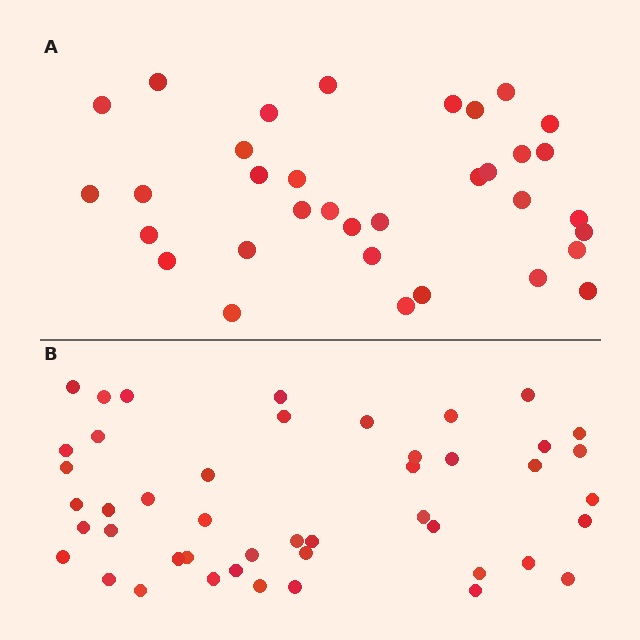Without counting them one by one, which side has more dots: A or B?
Region B (the bottom region) has more dots.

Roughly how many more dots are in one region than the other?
Region B has roughly 12 or so more dots than region A.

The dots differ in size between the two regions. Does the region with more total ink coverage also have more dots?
No. Region A has more total ink coverage because its dots are larger, but region B actually contains more individual dots. Total area can be misleading — the number of items is what matters here.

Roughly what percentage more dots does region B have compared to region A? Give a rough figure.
About 35% more.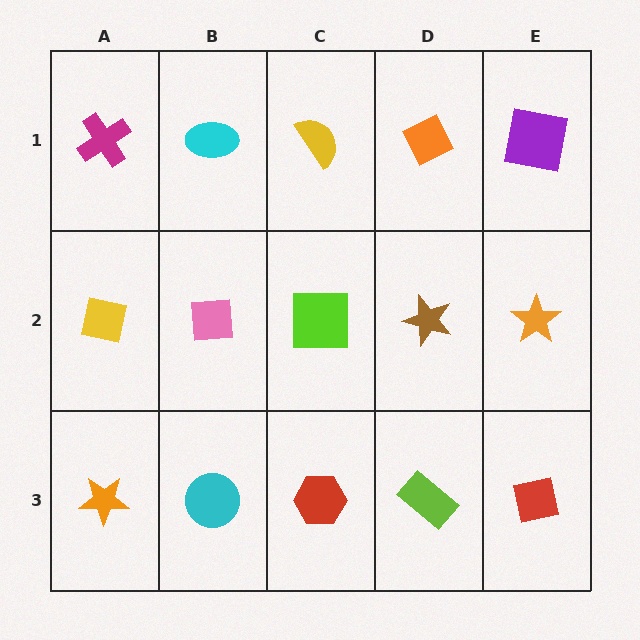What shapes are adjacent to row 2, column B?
A cyan ellipse (row 1, column B), a cyan circle (row 3, column B), a yellow square (row 2, column A), a lime square (row 2, column C).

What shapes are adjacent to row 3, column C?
A lime square (row 2, column C), a cyan circle (row 3, column B), a lime rectangle (row 3, column D).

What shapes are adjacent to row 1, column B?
A pink square (row 2, column B), a magenta cross (row 1, column A), a yellow semicircle (row 1, column C).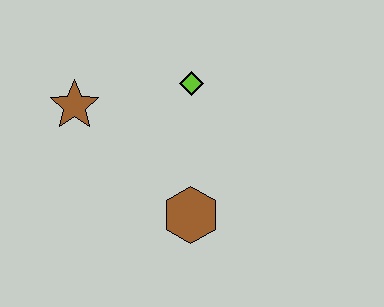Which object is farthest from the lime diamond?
The brown hexagon is farthest from the lime diamond.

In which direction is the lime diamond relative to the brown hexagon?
The lime diamond is above the brown hexagon.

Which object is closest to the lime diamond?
The brown star is closest to the lime diamond.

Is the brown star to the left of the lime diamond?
Yes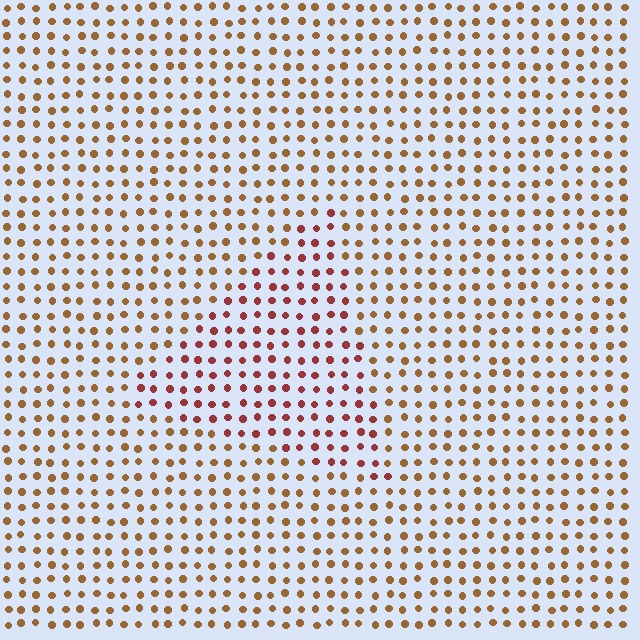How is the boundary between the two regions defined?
The boundary is defined purely by a slight shift in hue (about 36 degrees). Spacing, size, and orientation are identical on both sides.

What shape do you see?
I see a triangle.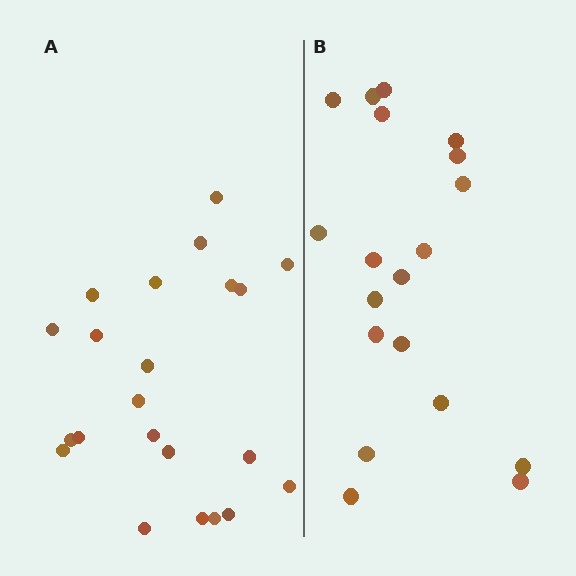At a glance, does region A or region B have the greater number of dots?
Region A (the left region) has more dots.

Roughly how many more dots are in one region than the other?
Region A has just a few more — roughly 2 or 3 more dots than region B.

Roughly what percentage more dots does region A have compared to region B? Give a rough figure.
About 15% more.